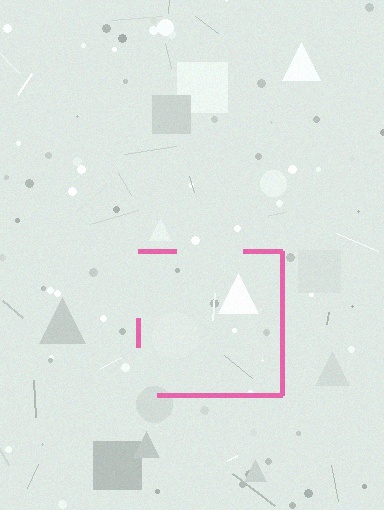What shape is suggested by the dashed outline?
The dashed outline suggests a square.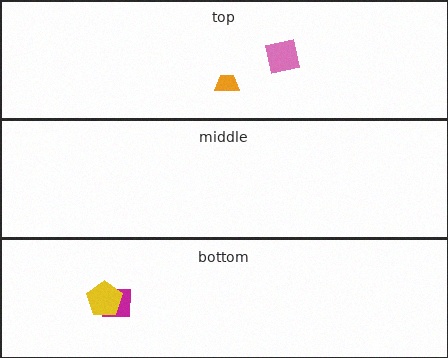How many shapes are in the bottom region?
2.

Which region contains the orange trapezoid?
The top region.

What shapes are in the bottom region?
The magenta square, the yellow pentagon.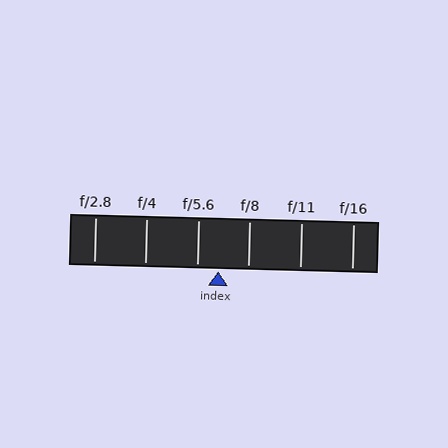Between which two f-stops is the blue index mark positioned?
The index mark is between f/5.6 and f/8.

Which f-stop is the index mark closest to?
The index mark is closest to f/5.6.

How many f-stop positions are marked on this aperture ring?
There are 6 f-stop positions marked.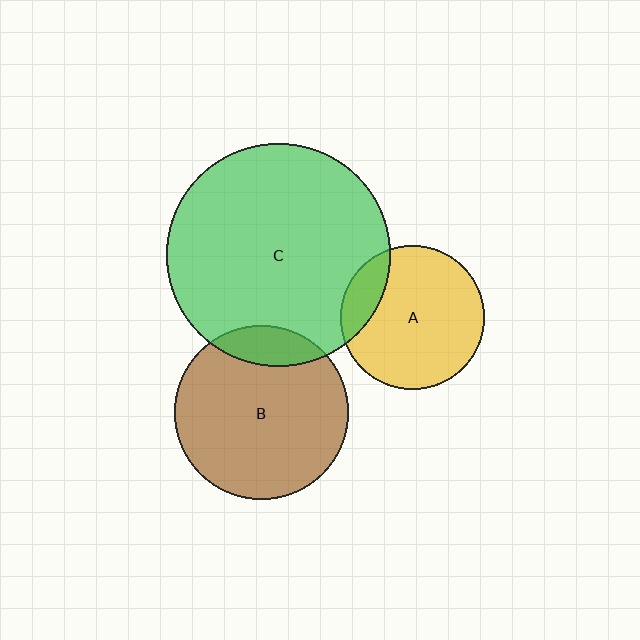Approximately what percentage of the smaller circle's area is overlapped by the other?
Approximately 15%.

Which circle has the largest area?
Circle C (green).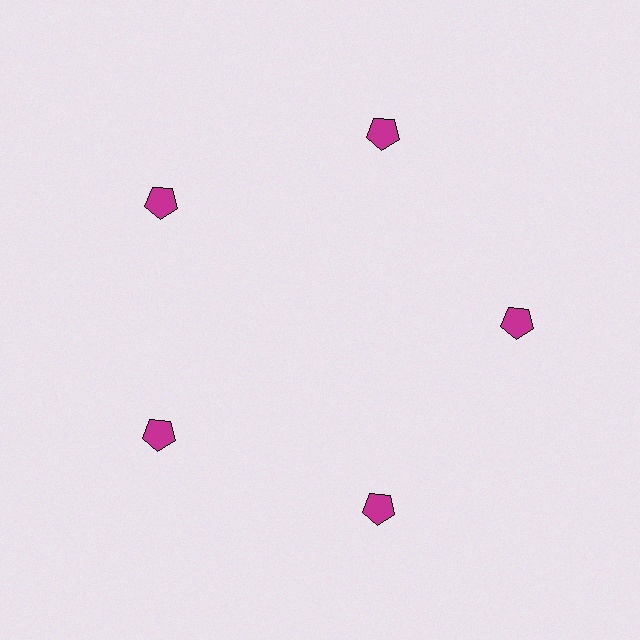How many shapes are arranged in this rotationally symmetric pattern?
There are 5 shapes, arranged in 5 groups of 1.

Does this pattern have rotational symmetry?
Yes, this pattern has 5-fold rotational symmetry. It looks the same after rotating 72 degrees around the center.